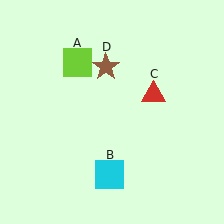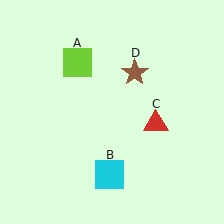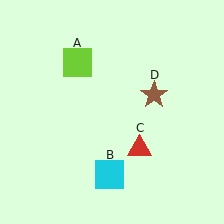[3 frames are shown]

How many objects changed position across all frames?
2 objects changed position: red triangle (object C), brown star (object D).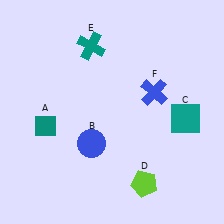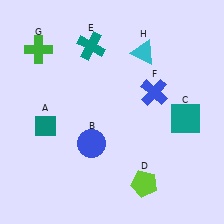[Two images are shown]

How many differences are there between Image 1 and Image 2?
There are 2 differences between the two images.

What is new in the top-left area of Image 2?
A green cross (G) was added in the top-left area of Image 2.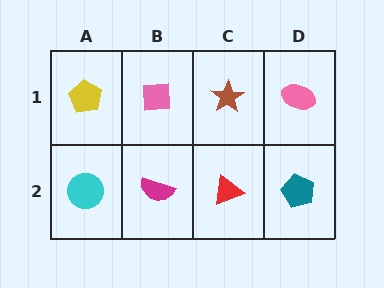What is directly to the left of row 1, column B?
A yellow pentagon.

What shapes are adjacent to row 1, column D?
A teal pentagon (row 2, column D), a brown star (row 1, column C).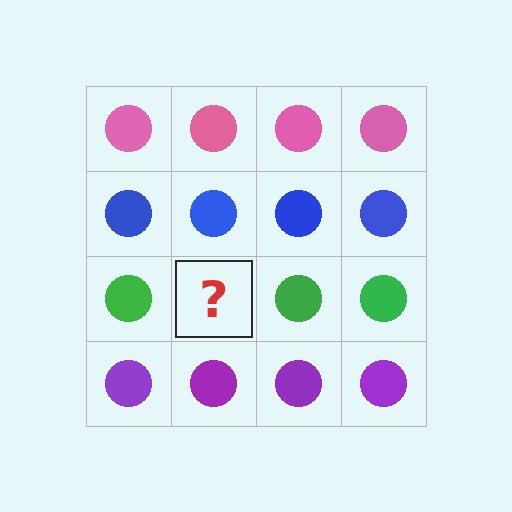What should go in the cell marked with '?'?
The missing cell should contain a green circle.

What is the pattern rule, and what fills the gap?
The rule is that each row has a consistent color. The gap should be filled with a green circle.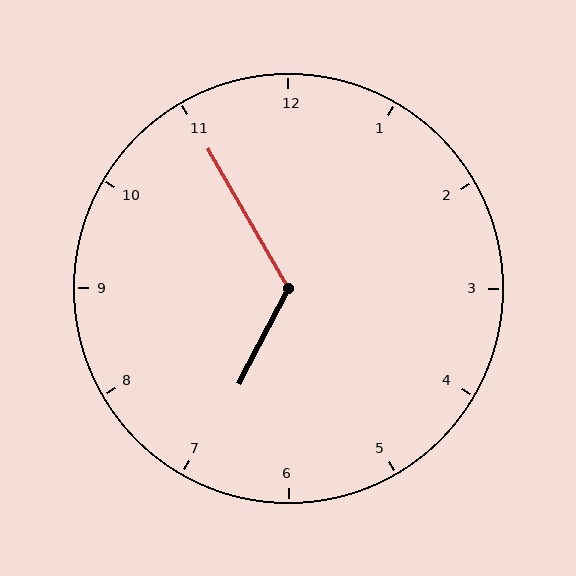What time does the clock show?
6:55.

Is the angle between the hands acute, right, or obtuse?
It is obtuse.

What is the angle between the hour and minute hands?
Approximately 122 degrees.